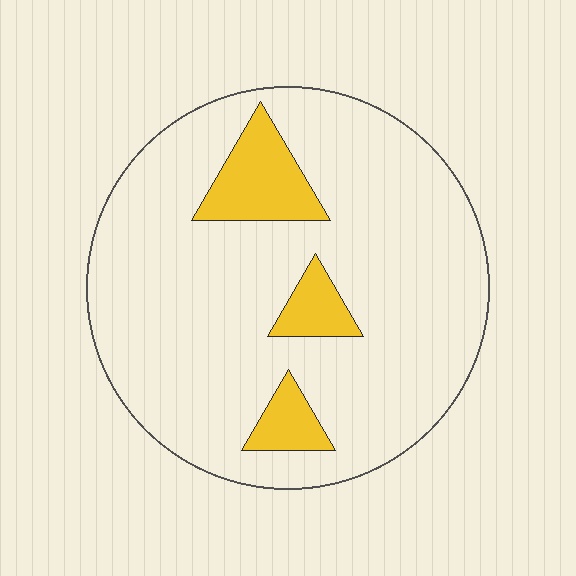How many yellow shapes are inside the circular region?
3.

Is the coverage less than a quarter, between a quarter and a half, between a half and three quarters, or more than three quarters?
Less than a quarter.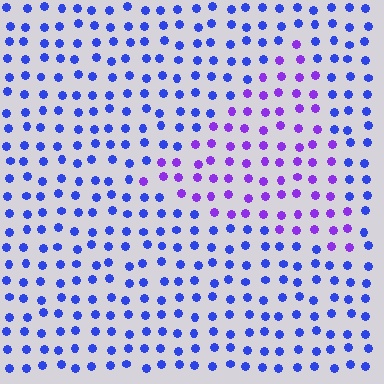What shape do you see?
I see a triangle.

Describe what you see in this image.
The image is filled with small blue elements in a uniform arrangement. A triangle-shaped region is visible where the elements are tinted to a slightly different hue, forming a subtle color boundary.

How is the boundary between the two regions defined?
The boundary is defined purely by a slight shift in hue (about 39 degrees). Spacing, size, and orientation are identical on both sides.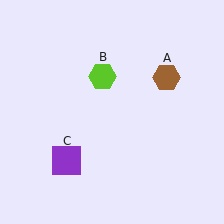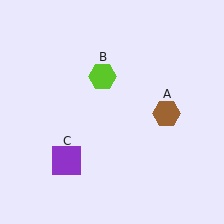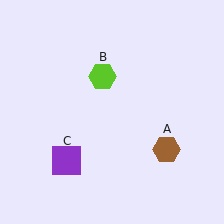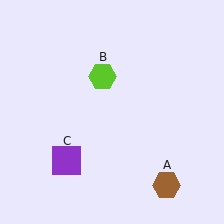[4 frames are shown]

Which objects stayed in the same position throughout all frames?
Lime hexagon (object B) and purple square (object C) remained stationary.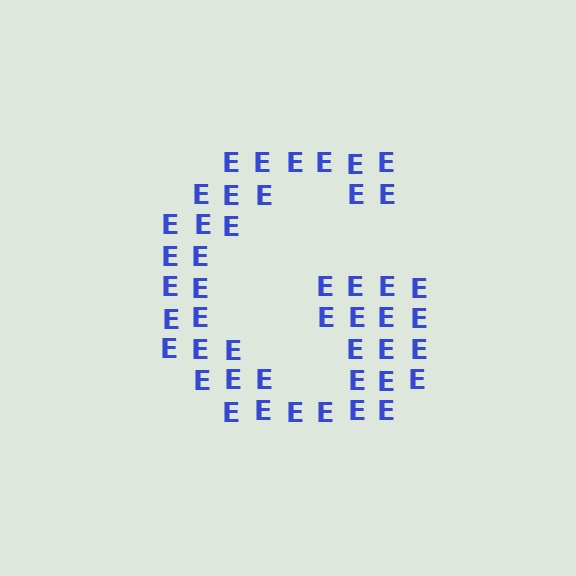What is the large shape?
The large shape is the letter G.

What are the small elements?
The small elements are letter E's.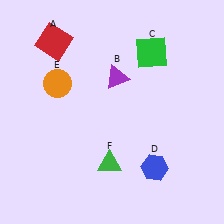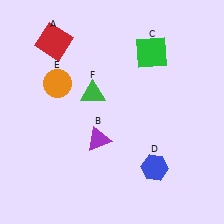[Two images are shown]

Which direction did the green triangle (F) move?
The green triangle (F) moved up.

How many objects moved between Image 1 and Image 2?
2 objects moved between the two images.